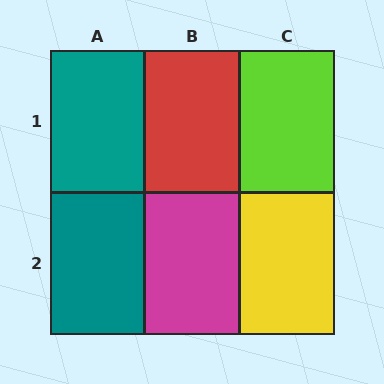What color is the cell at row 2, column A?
Teal.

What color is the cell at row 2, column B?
Magenta.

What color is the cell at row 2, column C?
Yellow.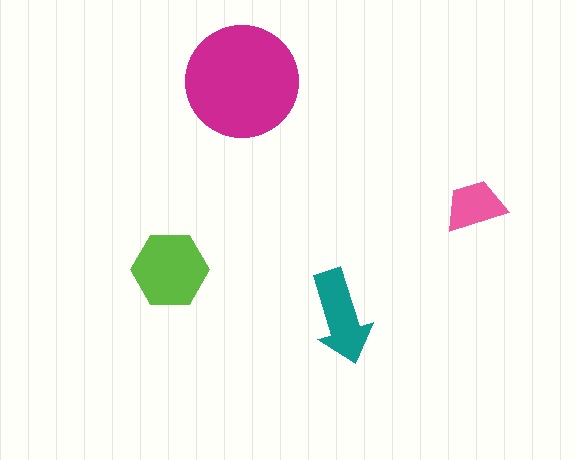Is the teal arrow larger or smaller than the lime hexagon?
Smaller.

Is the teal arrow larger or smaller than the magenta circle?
Smaller.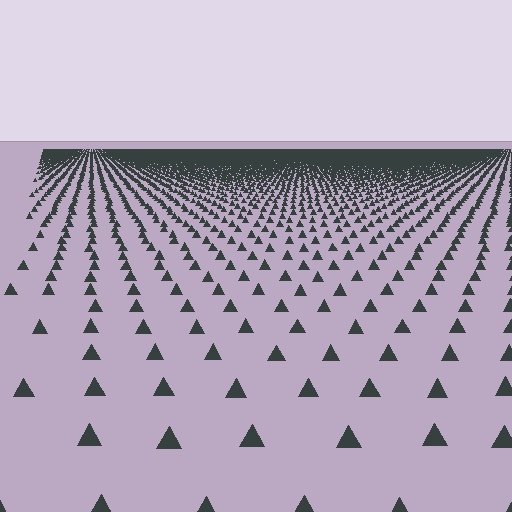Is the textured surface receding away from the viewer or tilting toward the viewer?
The surface is receding away from the viewer. Texture elements get smaller and denser toward the top.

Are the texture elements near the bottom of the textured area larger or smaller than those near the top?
Larger. Near the bottom, elements are closer to the viewer and appear at a bigger on-screen size.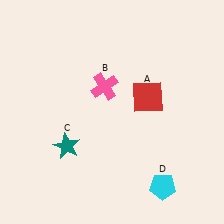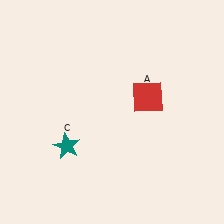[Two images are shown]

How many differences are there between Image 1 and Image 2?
There are 2 differences between the two images.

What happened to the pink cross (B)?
The pink cross (B) was removed in Image 2. It was in the top-left area of Image 1.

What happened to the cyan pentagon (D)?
The cyan pentagon (D) was removed in Image 2. It was in the bottom-right area of Image 1.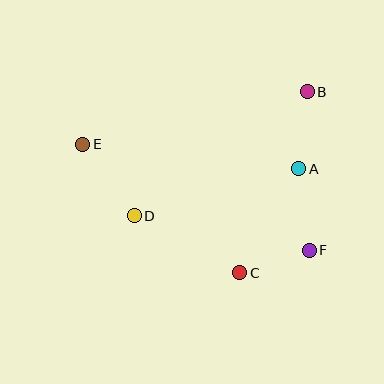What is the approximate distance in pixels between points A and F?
The distance between A and F is approximately 82 pixels.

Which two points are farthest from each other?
Points E and F are farthest from each other.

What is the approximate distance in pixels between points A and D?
The distance between A and D is approximately 171 pixels.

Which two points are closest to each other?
Points C and F are closest to each other.